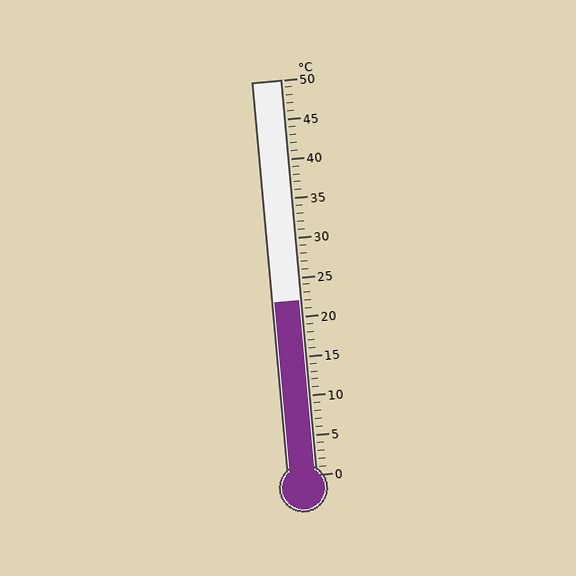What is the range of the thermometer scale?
The thermometer scale ranges from 0°C to 50°C.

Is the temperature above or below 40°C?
The temperature is below 40°C.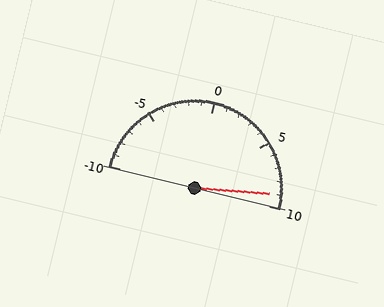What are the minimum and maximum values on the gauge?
The gauge ranges from -10 to 10.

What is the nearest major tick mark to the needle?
The nearest major tick mark is 10.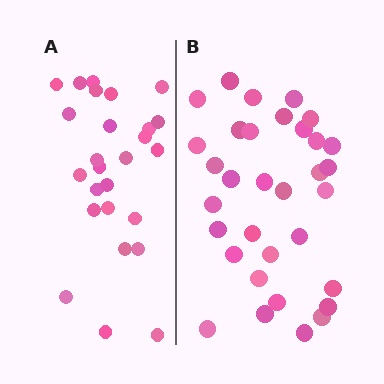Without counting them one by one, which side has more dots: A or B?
Region B (the right region) has more dots.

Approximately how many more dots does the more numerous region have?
Region B has roughly 8 or so more dots than region A.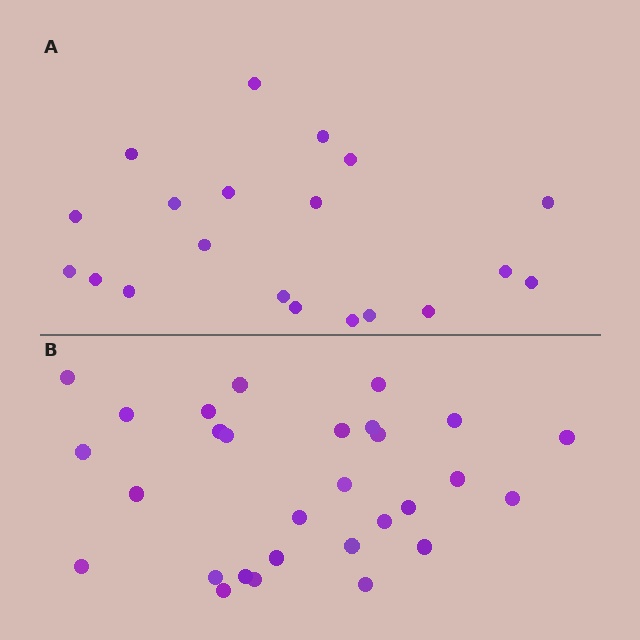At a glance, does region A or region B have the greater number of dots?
Region B (the bottom region) has more dots.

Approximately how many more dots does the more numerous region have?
Region B has roughly 8 or so more dots than region A.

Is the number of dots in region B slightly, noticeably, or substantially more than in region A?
Region B has substantially more. The ratio is roughly 1.4 to 1.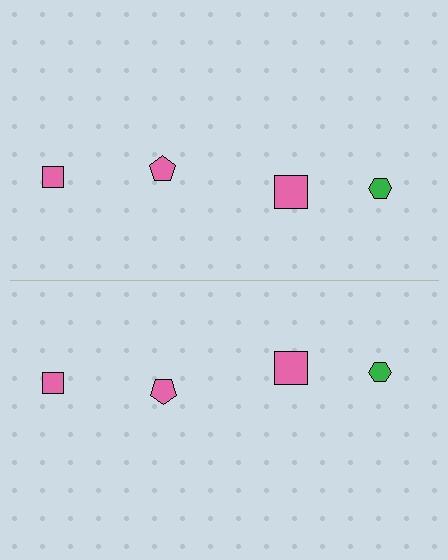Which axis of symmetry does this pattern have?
The pattern has a horizontal axis of symmetry running through the center of the image.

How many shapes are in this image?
There are 8 shapes in this image.